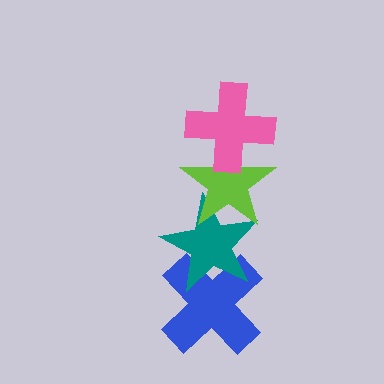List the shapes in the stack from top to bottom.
From top to bottom: the pink cross, the lime star, the teal star, the blue cross.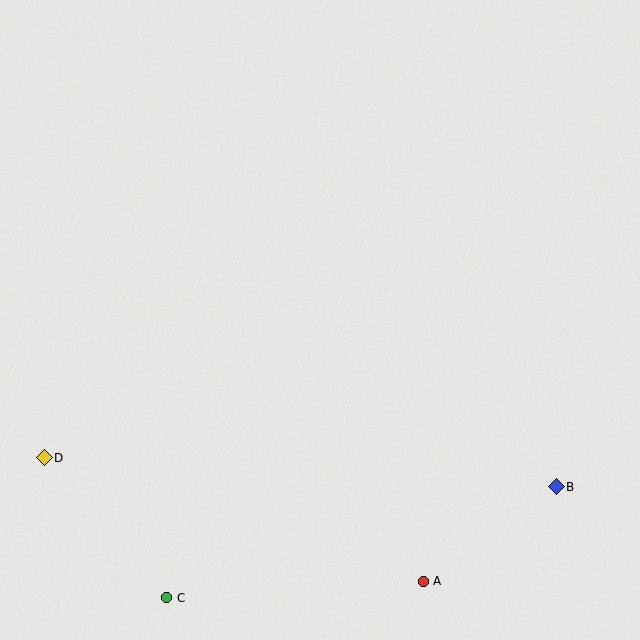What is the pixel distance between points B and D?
The distance between B and D is 513 pixels.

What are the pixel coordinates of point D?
Point D is at (44, 458).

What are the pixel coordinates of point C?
Point C is at (167, 598).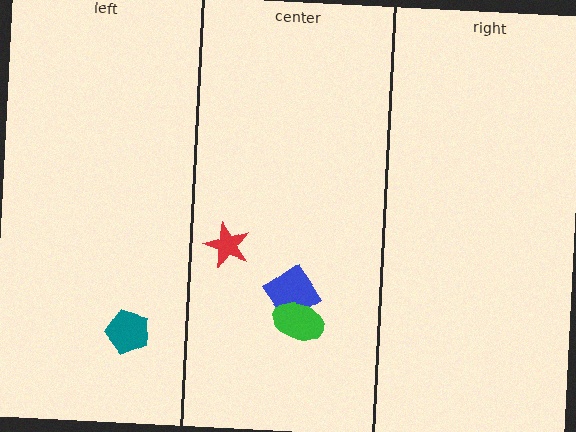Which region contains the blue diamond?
The center region.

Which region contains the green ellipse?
The center region.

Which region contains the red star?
The center region.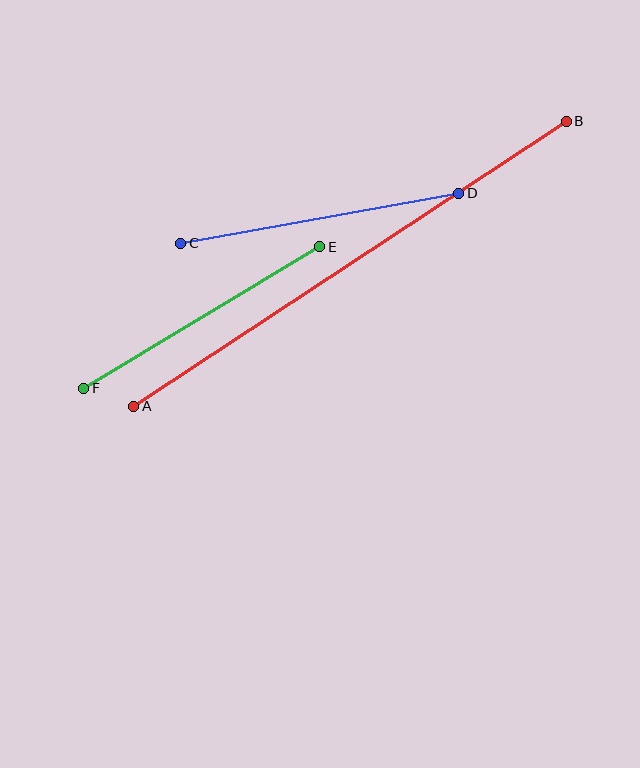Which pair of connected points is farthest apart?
Points A and B are farthest apart.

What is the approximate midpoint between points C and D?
The midpoint is at approximately (320, 218) pixels.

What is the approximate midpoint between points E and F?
The midpoint is at approximately (202, 318) pixels.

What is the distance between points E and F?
The distance is approximately 275 pixels.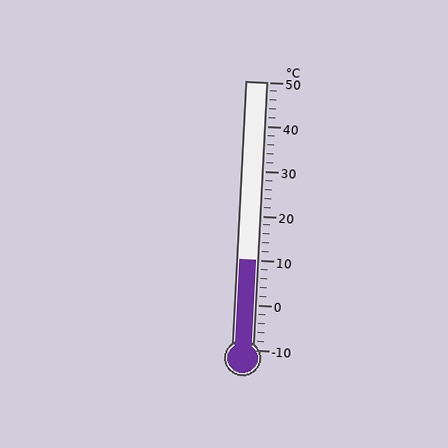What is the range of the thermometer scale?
The thermometer scale ranges from -10°C to 50°C.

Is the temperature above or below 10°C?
The temperature is at 10°C.